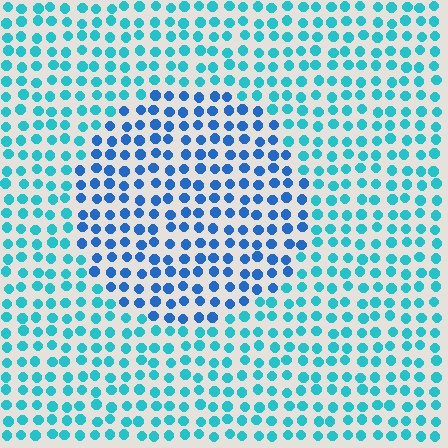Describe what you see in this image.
The image is filled with small cyan elements in a uniform arrangement. A circle-shaped region is visible where the elements are tinted to a slightly different hue, forming a subtle color boundary.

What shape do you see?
I see a circle.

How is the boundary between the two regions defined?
The boundary is defined purely by a slight shift in hue (about 32 degrees). Spacing, size, and orientation are identical on both sides.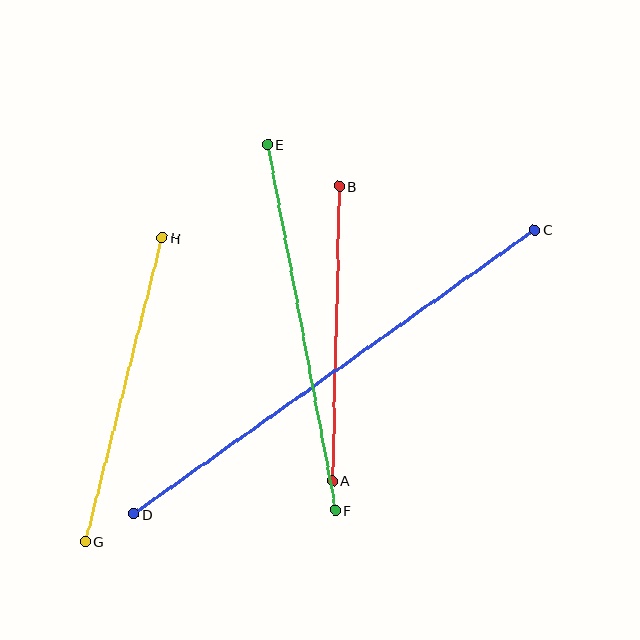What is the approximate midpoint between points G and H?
The midpoint is at approximately (124, 390) pixels.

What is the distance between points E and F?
The distance is approximately 372 pixels.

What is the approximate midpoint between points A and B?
The midpoint is at approximately (336, 334) pixels.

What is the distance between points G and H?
The distance is approximately 313 pixels.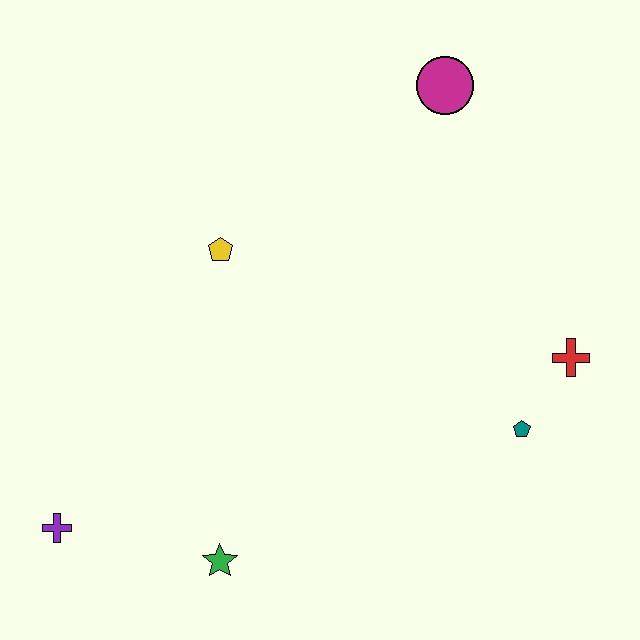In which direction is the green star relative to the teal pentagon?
The green star is to the left of the teal pentagon.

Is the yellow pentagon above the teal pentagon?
Yes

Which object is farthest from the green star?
The magenta circle is farthest from the green star.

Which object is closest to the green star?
The purple cross is closest to the green star.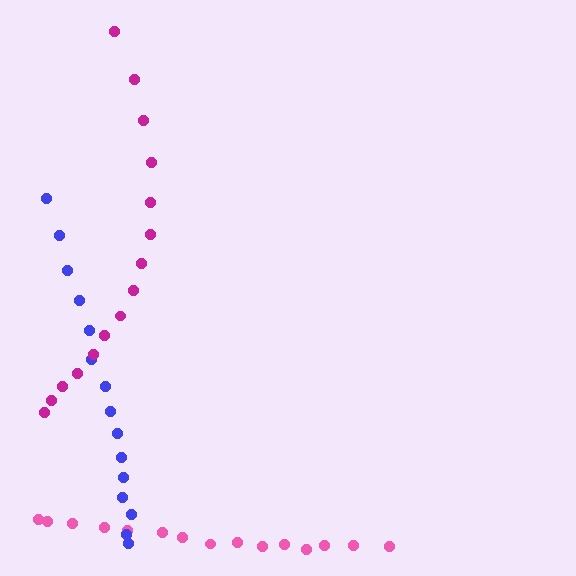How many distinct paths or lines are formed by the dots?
There are 3 distinct paths.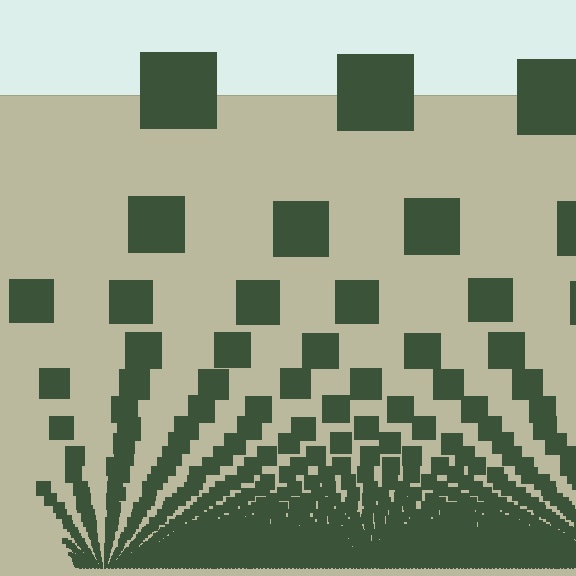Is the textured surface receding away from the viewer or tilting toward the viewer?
The surface appears to tilt toward the viewer. Texture elements get larger and sparser toward the top.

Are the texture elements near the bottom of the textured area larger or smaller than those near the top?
Smaller. The gradient is inverted — elements near the bottom are smaller and denser.